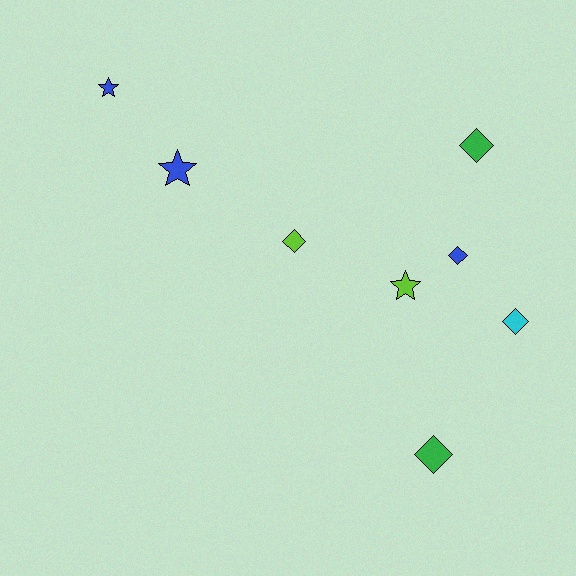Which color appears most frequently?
Blue, with 3 objects.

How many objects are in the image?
There are 8 objects.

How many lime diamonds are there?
There is 1 lime diamond.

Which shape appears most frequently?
Diamond, with 5 objects.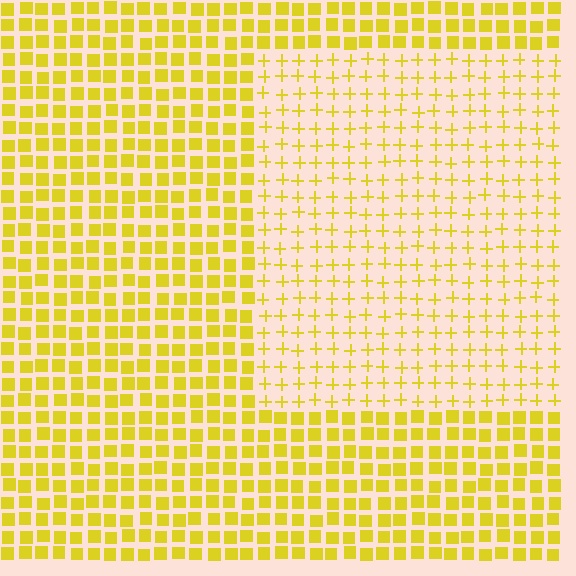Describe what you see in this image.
The image is filled with small yellow elements arranged in a uniform grid. A rectangle-shaped region contains plus signs, while the surrounding area contains squares. The boundary is defined purely by the change in element shape.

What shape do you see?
I see a rectangle.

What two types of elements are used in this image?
The image uses plus signs inside the rectangle region and squares outside it.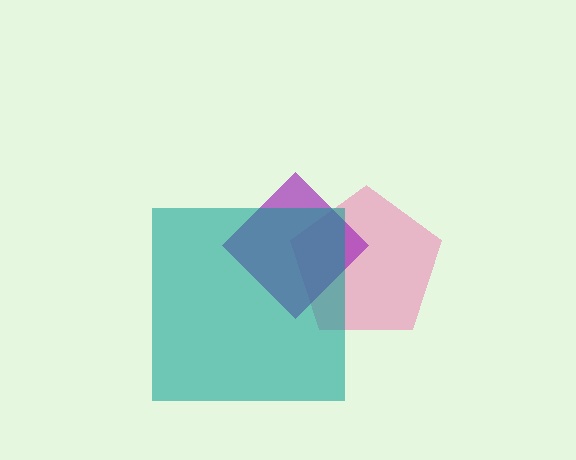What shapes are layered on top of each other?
The layered shapes are: a pink pentagon, a purple diamond, a teal square.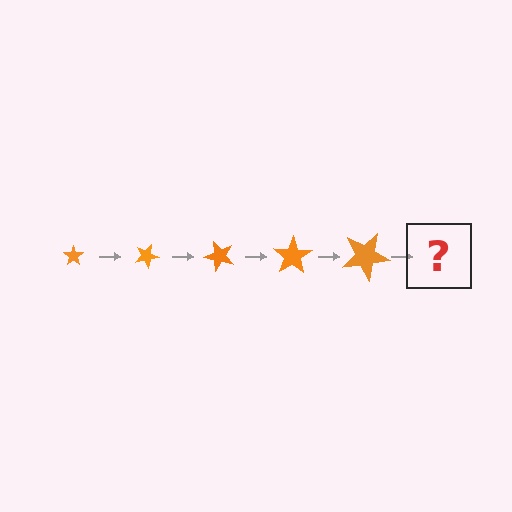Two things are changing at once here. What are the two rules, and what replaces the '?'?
The two rules are that the star grows larger each step and it rotates 25 degrees each step. The '?' should be a star, larger than the previous one and rotated 125 degrees from the start.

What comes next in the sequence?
The next element should be a star, larger than the previous one and rotated 125 degrees from the start.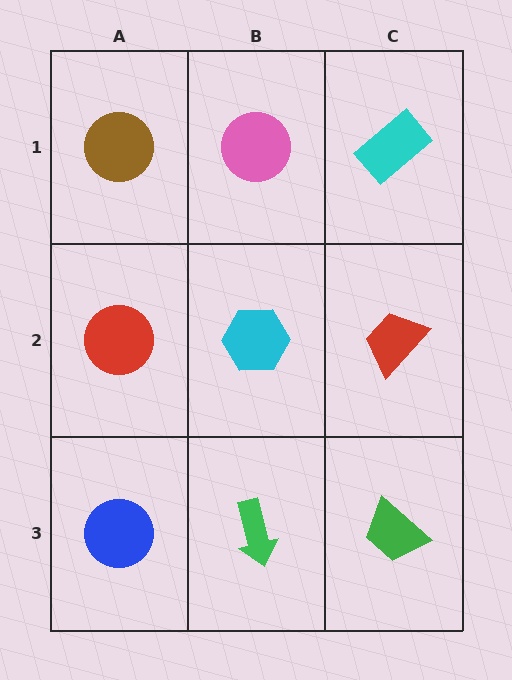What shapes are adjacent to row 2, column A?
A brown circle (row 1, column A), a blue circle (row 3, column A), a cyan hexagon (row 2, column B).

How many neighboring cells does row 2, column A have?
3.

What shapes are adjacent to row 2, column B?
A pink circle (row 1, column B), a green arrow (row 3, column B), a red circle (row 2, column A), a red trapezoid (row 2, column C).